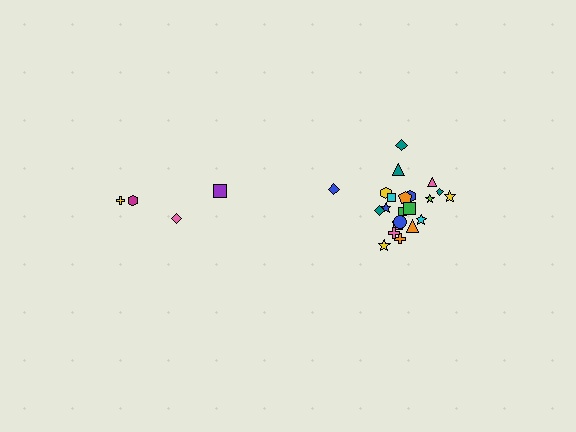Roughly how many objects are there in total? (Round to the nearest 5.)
Roughly 25 objects in total.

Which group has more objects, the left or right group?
The right group.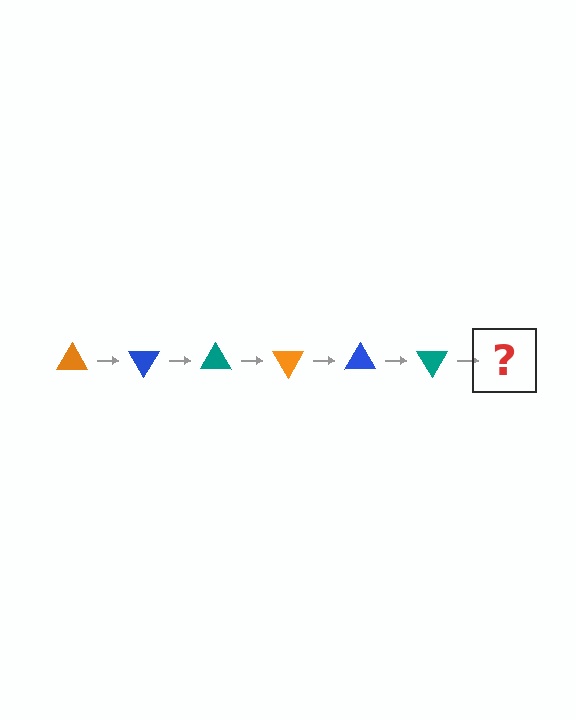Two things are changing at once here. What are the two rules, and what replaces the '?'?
The two rules are that it rotates 60 degrees each step and the color cycles through orange, blue, and teal. The '?' should be an orange triangle, rotated 360 degrees from the start.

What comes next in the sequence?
The next element should be an orange triangle, rotated 360 degrees from the start.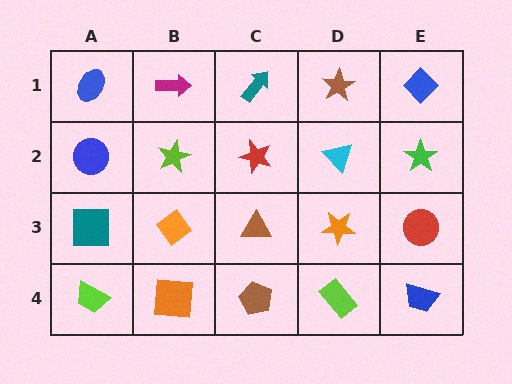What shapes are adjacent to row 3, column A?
A blue circle (row 2, column A), a lime trapezoid (row 4, column A), an orange diamond (row 3, column B).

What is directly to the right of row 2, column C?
A cyan triangle.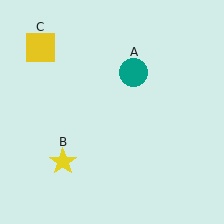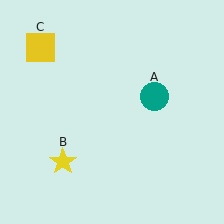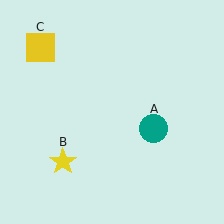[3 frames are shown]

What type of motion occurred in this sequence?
The teal circle (object A) rotated clockwise around the center of the scene.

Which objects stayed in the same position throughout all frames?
Yellow star (object B) and yellow square (object C) remained stationary.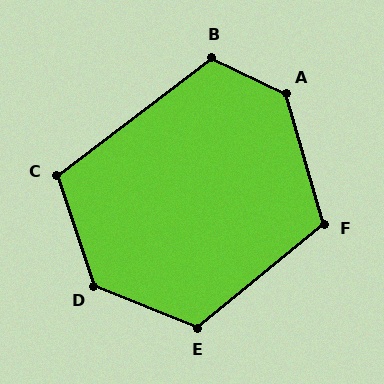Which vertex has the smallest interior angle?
C, at approximately 109 degrees.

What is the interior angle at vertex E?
Approximately 119 degrees (obtuse).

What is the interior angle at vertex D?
Approximately 130 degrees (obtuse).